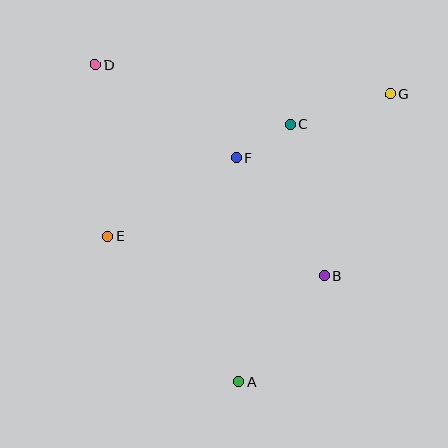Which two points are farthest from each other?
Points A and D are farthest from each other.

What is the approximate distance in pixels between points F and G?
The distance between F and G is approximately 166 pixels.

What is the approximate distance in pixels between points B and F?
The distance between B and F is approximately 147 pixels.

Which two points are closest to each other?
Points C and F are closest to each other.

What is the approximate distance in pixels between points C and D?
The distance between C and D is approximately 204 pixels.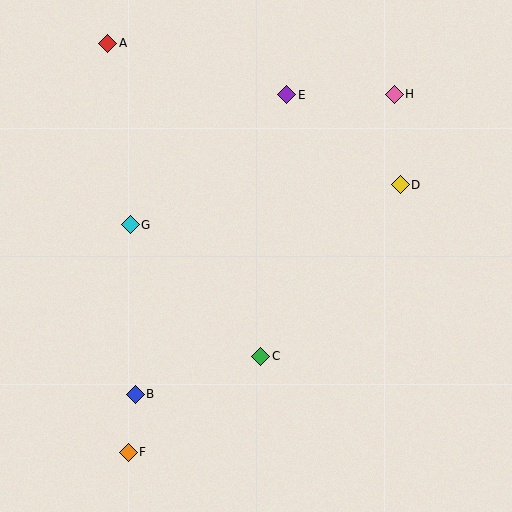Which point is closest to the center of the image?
Point C at (261, 356) is closest to the center.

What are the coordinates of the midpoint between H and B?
The midpoint between H and B is at (265, 244).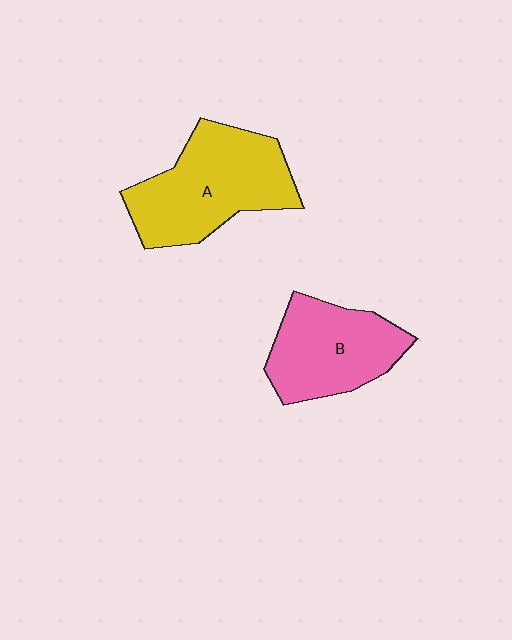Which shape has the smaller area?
Shape B (pink).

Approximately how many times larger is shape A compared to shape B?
Approximately 1.3 times.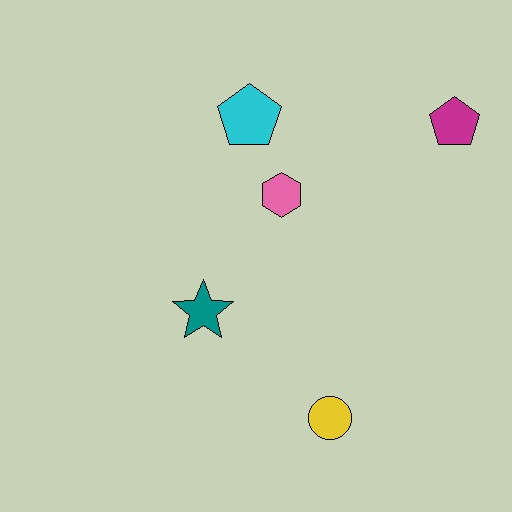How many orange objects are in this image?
There are no orange objects.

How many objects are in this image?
There are 5 objects.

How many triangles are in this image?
There are no triangles.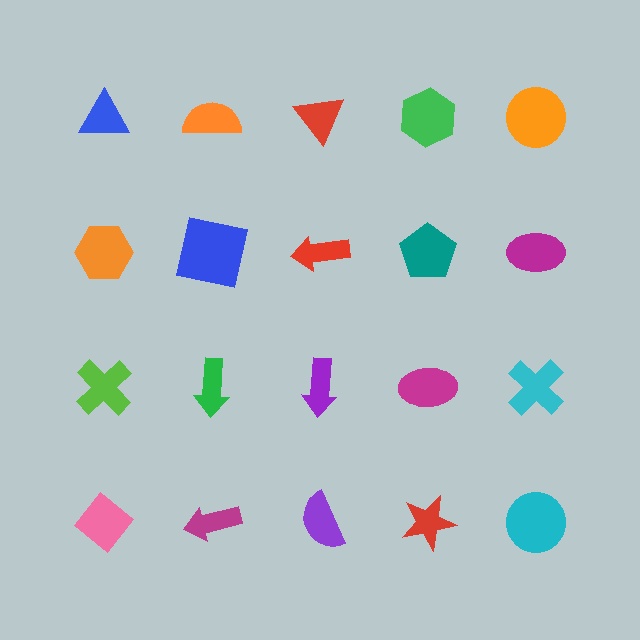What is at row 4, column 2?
A magenta arrow.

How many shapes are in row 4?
5 shapes.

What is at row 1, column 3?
A red triangle.